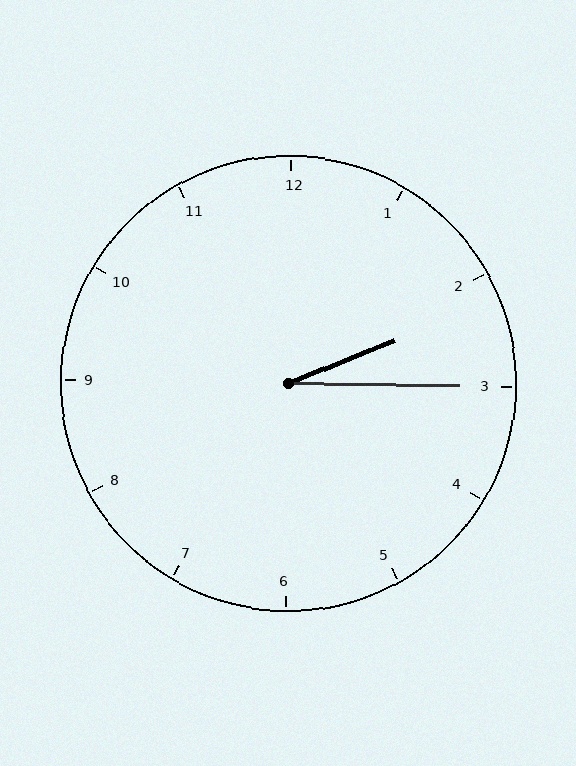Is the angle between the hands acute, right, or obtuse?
It is acute.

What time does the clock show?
2:15.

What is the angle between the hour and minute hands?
Approximately 22 degrees.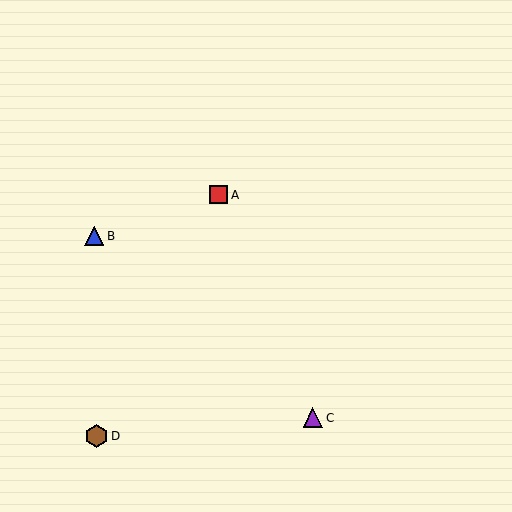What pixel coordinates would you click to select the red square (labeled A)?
Click at (219, 195) to select the red square A.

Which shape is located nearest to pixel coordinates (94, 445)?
The brown hexagon (labeled D) at (96, 436) is nearest to that location.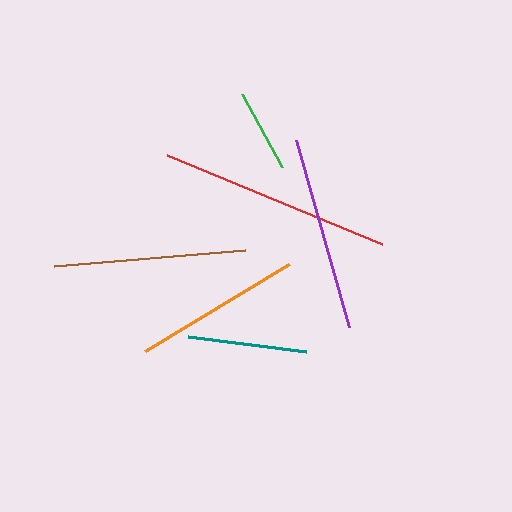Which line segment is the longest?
The red line is the longest at approximately 233 pixels.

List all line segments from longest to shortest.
From longest to shortest: red, purple, brown, orange, teal, green.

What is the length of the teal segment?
The teal segment is approximately 120 pixels long.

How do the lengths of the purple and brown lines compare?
The purple and brown lines are approximately the same length.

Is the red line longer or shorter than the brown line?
The red line is longer than the brown line.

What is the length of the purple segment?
The purple segment is approximately 194 pixels long.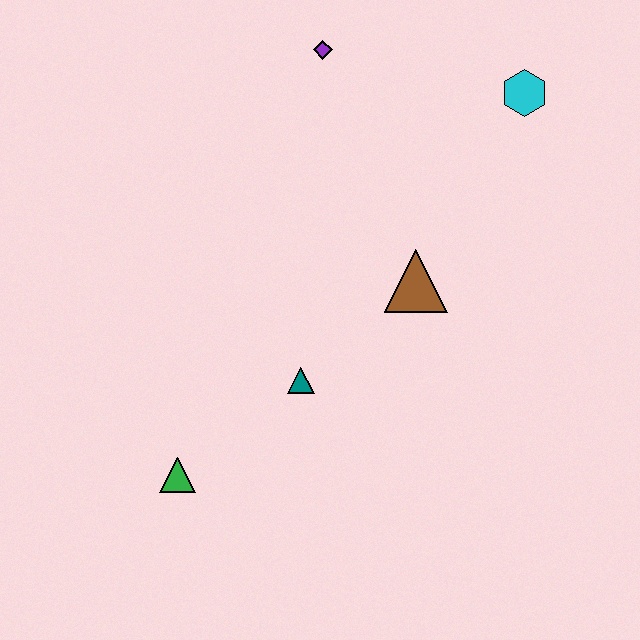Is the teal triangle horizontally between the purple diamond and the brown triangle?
No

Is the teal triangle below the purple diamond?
Yes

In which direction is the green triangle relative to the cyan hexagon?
The green triangle is below the cyan hexagon.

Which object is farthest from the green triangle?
The cyan hexagon is farthest from the green triangle.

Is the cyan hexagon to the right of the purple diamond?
Yes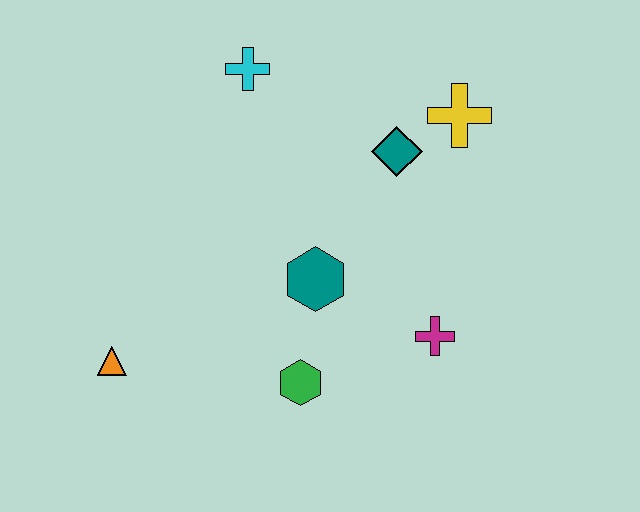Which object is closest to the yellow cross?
The teal diamond is closest to the yellow cross.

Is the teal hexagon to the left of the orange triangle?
No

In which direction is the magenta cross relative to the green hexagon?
The magenta cross is to the right of the green hexagon.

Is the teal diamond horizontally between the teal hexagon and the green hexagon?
No